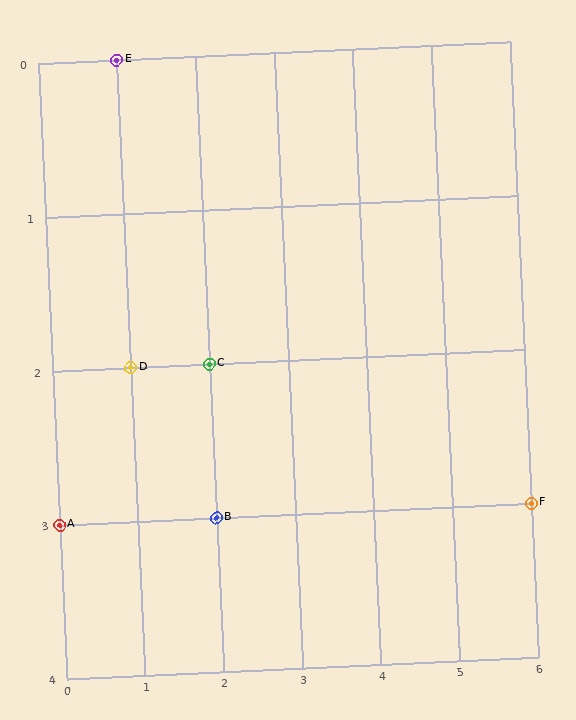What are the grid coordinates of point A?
Point A is at grid coordinates (0, 3).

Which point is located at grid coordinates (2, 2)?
Point C is at (2, 2).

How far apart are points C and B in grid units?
Points C and B are 1 row apart.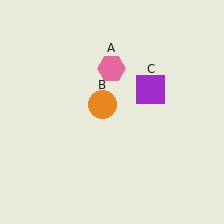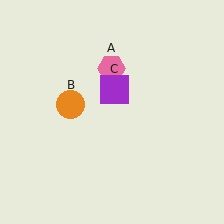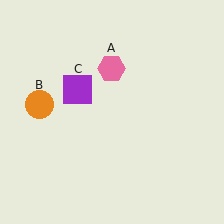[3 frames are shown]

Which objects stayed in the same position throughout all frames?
Pink hexagon (object A) remained stationary.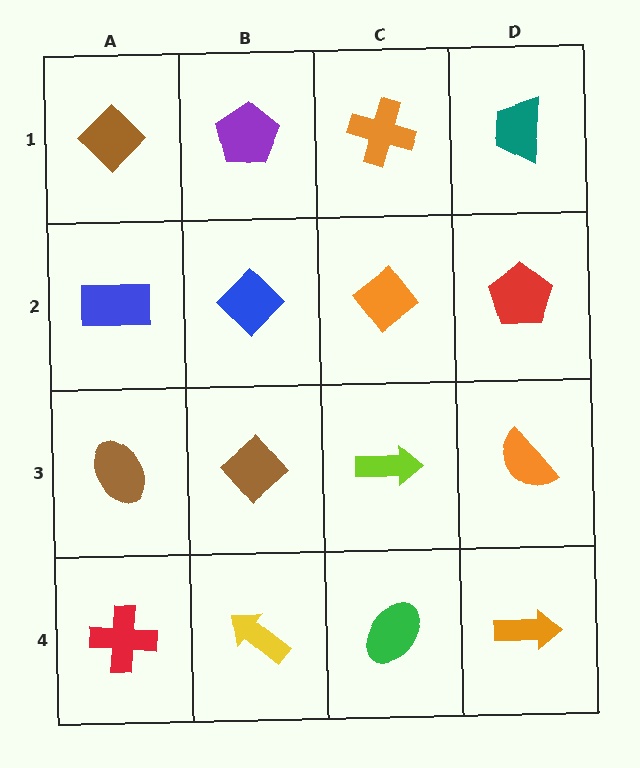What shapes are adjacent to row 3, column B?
A blue diamond (row 2, column B), a yellow arrow (row 4, column B), a brown ellipse (row 3, column A), a lime arrow (row 3, column C).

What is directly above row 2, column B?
A purple pentagon.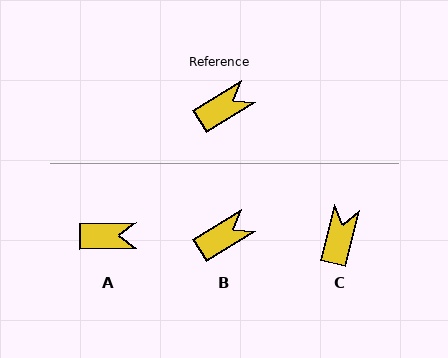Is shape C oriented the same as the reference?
No, it is off by about 45 degrees.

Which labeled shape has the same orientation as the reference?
B.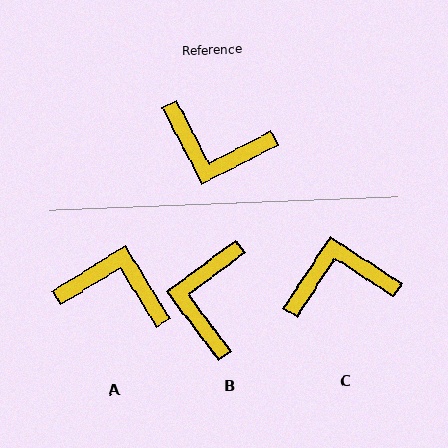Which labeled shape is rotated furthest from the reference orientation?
A, about 175 degrees away.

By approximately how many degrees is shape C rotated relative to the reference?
Approximately 150 degrees clockwise.